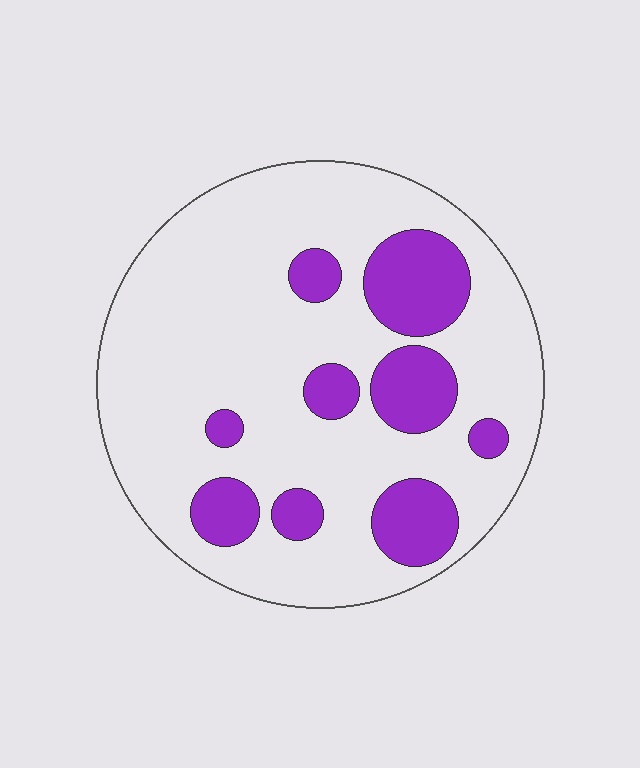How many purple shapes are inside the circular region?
9.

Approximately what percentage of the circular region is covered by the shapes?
Approximately 20%.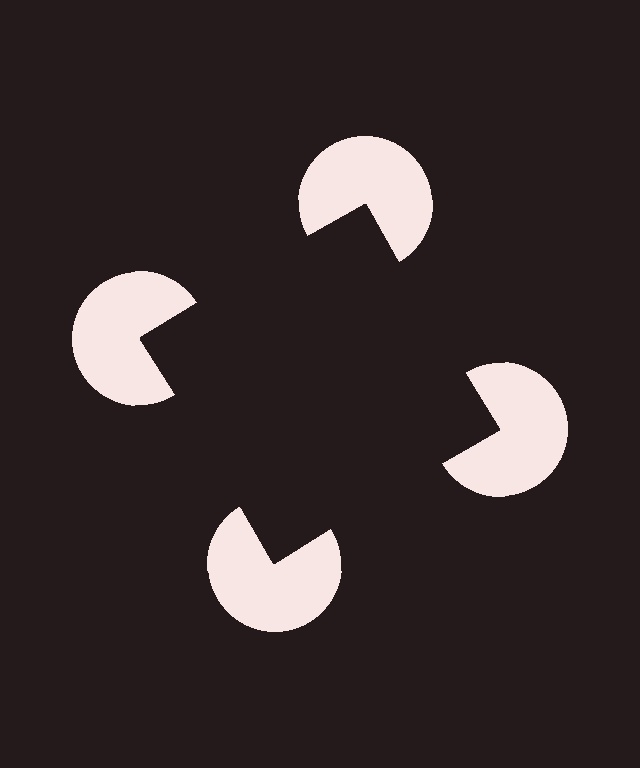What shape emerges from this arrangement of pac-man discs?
An illusory square — its edges are inferred from the aligned wedge cuts in the pac-man discs, not physically drawn.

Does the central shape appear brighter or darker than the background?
It typically appears slightly darker than the background, even though no actual brightness change is drawn.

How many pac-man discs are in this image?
There are 4 — one at each vertex of the illusory square.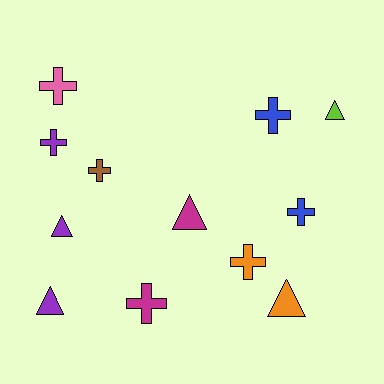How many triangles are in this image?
There are 5 triangles.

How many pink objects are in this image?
There is 1 pink object.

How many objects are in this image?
There are 12 objects.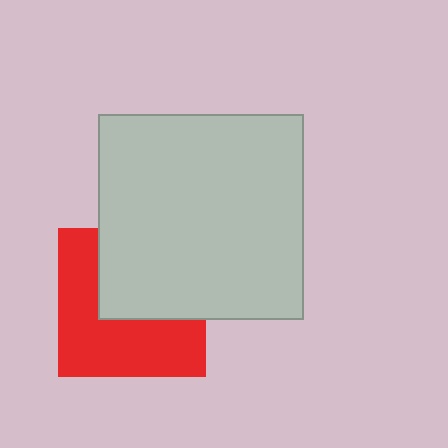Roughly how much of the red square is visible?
About half of it is visible (roughly 55%).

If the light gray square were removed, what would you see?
You would see the complete red square.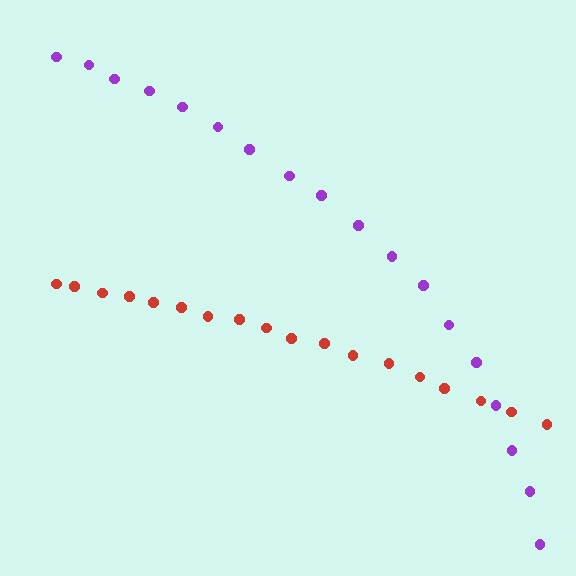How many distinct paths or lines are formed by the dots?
There are 2 distinct paths.